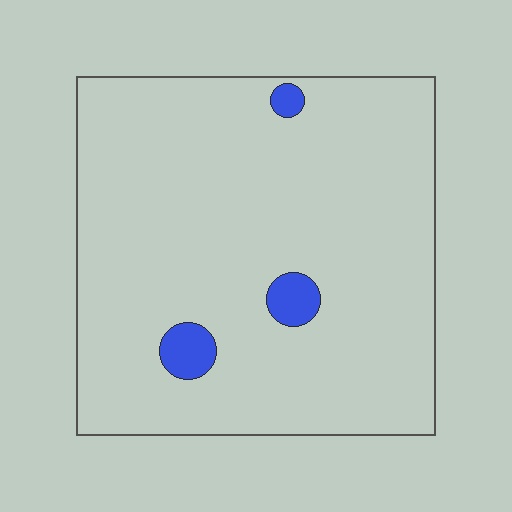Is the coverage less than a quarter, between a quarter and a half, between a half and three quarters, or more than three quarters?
Less than a quarter.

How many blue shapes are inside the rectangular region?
3.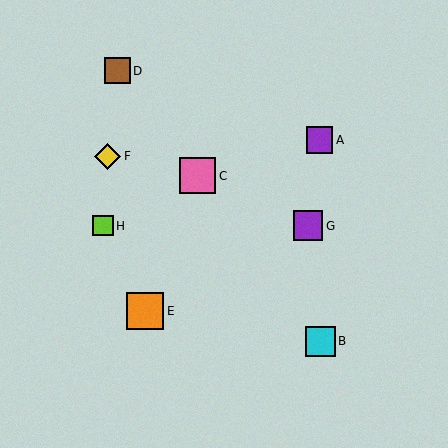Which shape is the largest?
The orange square (labeled E) is the largest.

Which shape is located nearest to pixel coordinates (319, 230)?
The purple square (labeled G) at (308, 226) is nearest to that location.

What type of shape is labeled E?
Shape E is an orange square.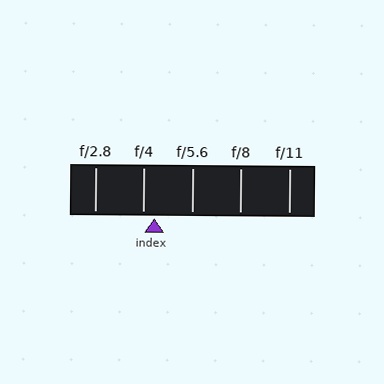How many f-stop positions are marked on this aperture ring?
There are 5 f-stop positions marked.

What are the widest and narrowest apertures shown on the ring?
The widest aperture shown is f/2.8 and the narrowest is f/11.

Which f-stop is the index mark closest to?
The index mark is closest to f/4.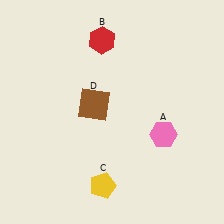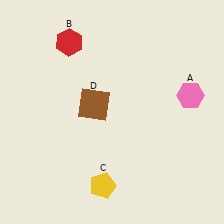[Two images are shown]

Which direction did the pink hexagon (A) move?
The pink hexagon (A) moved up.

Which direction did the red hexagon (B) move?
The red hexagon (B) moved left.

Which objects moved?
The objects that moved are: the pink hexagon (A), the red hexagon (B).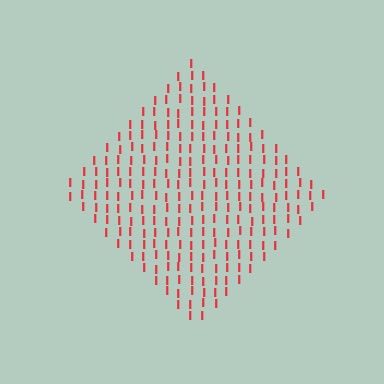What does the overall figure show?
The overall figure shows a diamond.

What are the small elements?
The small elements are letter I's.